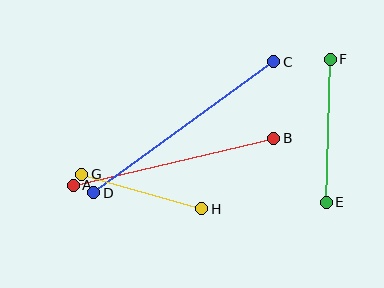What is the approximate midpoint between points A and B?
The midpoint is at approximately (174, 162) pixels.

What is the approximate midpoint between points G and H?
The midpoint is at approximately (142, 192) pixels.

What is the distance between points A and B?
The distance is approximately 205 pixels.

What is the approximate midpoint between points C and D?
The midpoint is at approximately (184, 127) pixels.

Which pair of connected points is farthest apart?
Points C and D are farthest apart.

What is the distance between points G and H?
The distance is approximately 125 pixels.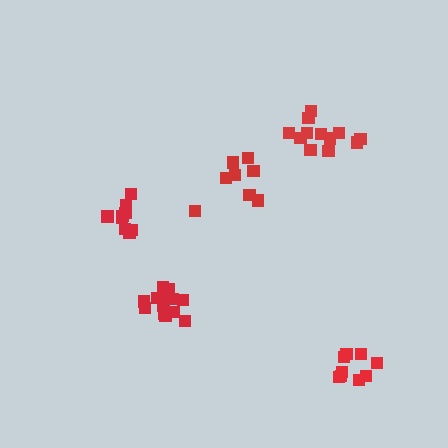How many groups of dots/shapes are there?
There are 5 groups.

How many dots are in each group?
Group 1: 12 dots, Group 2: 8 dots, Group 3: 9 dots, Group 4: 14 dots, Group 5: 9 dots (52 total).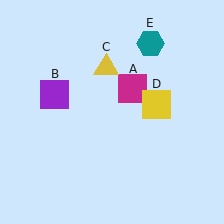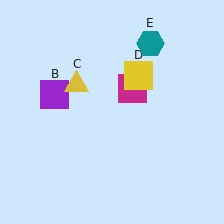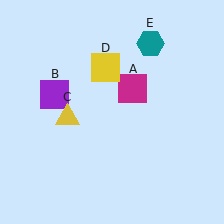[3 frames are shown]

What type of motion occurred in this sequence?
The yellow triangle (object C), yellow square (object D) rotated counterclockwise around the center of the scene.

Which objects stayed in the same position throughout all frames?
Magenta square (object A) and purple square (object B) and teal hexagon (object E) remained stationary.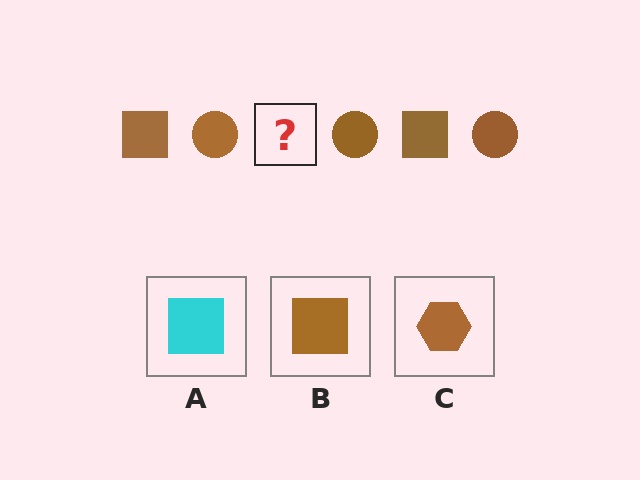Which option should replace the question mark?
Option B.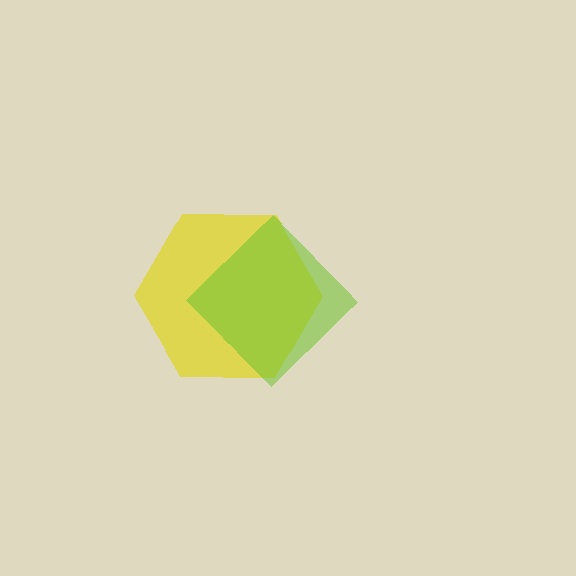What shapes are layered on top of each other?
The layered shapes are: a yellow hexagon, a lime diamond.